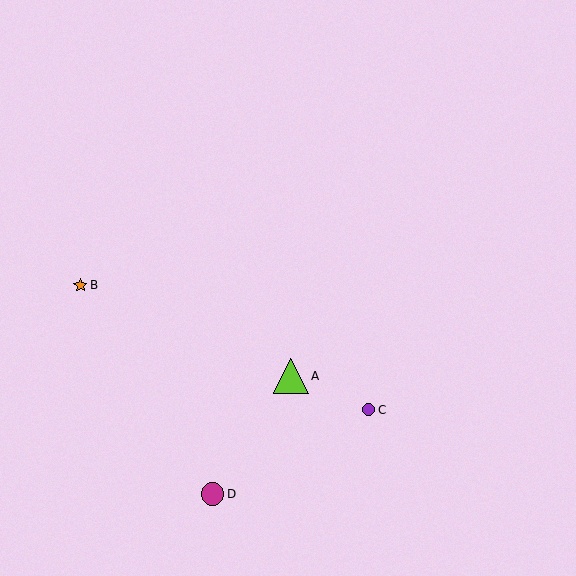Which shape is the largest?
The lime triangle (labeled A) is the largest.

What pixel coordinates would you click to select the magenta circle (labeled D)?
Click at (212, 494) to select the magenta circle D.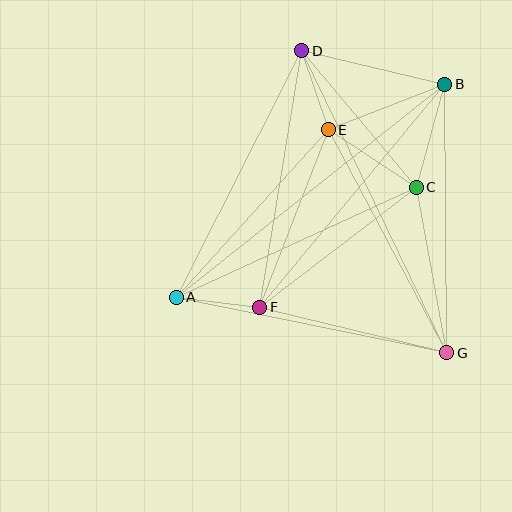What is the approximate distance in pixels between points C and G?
The distance between C and G is approximately 168 pixels.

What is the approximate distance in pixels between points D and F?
The distance between D and F is approximately 260 pixels.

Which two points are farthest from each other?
Points A and B are farthest from each other.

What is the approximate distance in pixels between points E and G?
The distance between E and G is approximately 252 pixels.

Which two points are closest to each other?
Points D and E are closest to each other.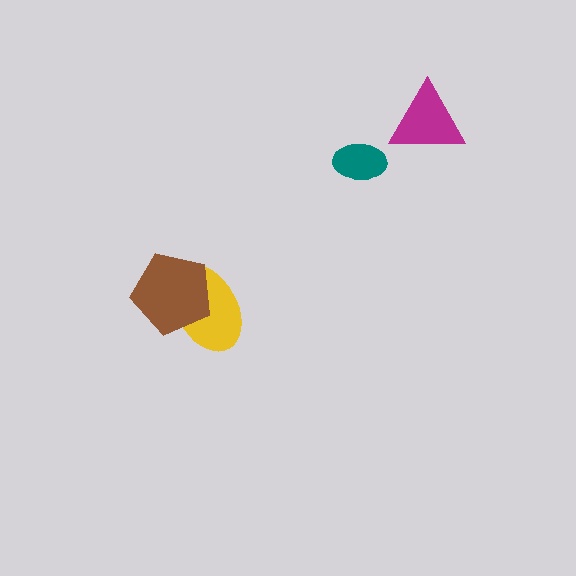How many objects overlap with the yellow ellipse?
1 object overlaps with the yellow ellipse.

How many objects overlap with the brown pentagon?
1 object overlaps with the brown pentagon.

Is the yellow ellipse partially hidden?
Yes, it is partially covered by another shape.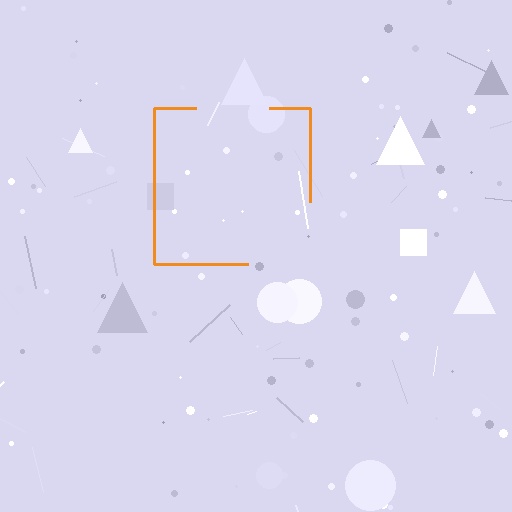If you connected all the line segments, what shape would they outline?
They would outline a square.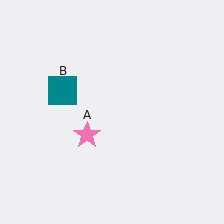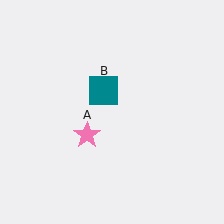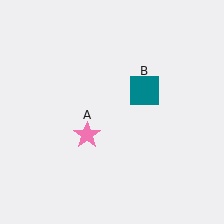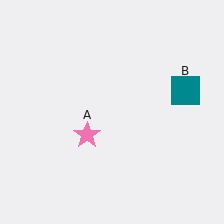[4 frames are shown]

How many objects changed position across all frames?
1 object changed position: teal square (object B).